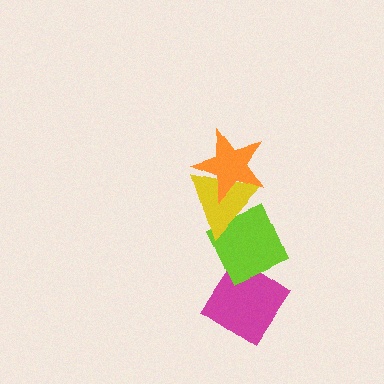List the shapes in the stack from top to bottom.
From top to bottom: the orange star, the yellow triangle, the lime diamond, the magenta diamond.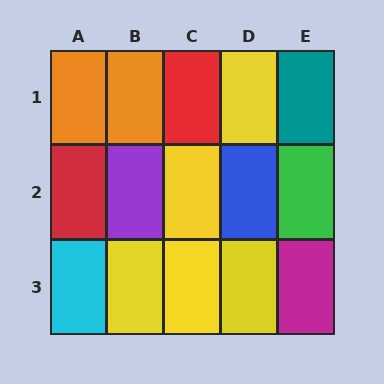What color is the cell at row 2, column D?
Blue.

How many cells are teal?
1 cell is teal.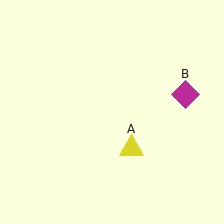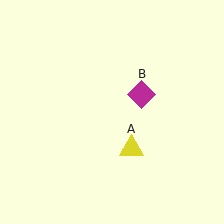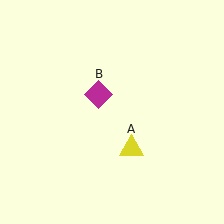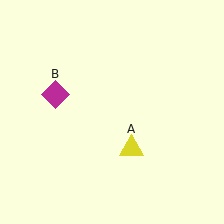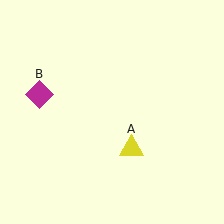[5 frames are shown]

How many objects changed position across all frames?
1 object changed position: magenta diamond (object B).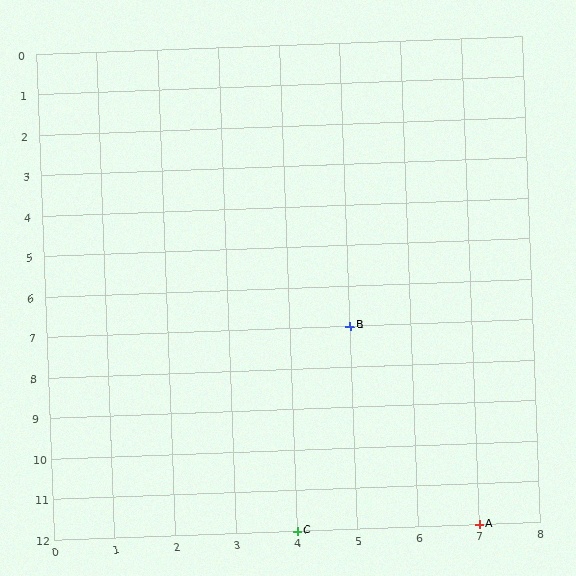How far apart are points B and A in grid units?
Points B and A are 2 columns and 5 rows apart (about 5.4 grid units diagonally).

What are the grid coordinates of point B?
Point B is at grid coordinates (5, 7).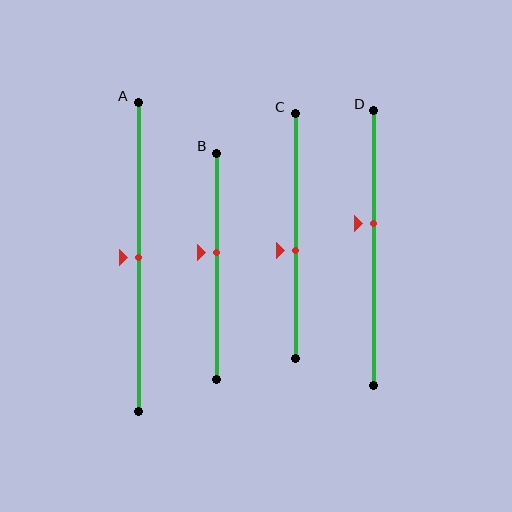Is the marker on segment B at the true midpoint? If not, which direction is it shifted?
No, the marker on segment B is shifted upward by about 6% of the segment length.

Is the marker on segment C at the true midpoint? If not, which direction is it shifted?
No, the marker on segment C is shifted downward by about 6% of the segment length.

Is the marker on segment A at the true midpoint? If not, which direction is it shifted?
Yes, the marker on segment A is at the true midpoint.